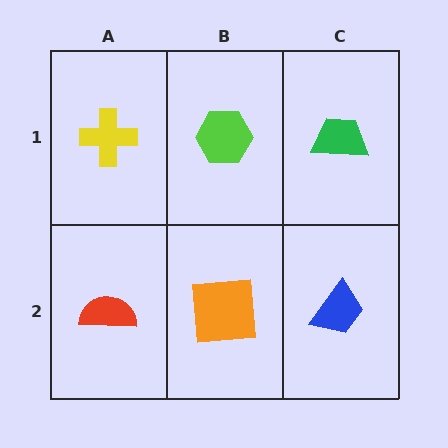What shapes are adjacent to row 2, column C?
A green trapezoid (row 1, column C), an orange square (row 2, column B).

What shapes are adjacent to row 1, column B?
An orange square (row 2, column B), a yellow cross (row 1, column A), a green trapezoid (row 1, column C).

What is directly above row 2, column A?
A yellow cross.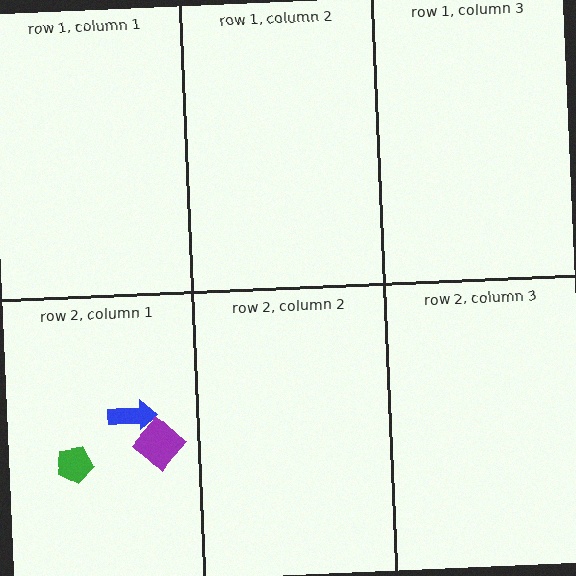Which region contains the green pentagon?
The row 2, column 1 region.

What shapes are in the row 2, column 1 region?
The blue arrow, the purple diamond, the green pentagon.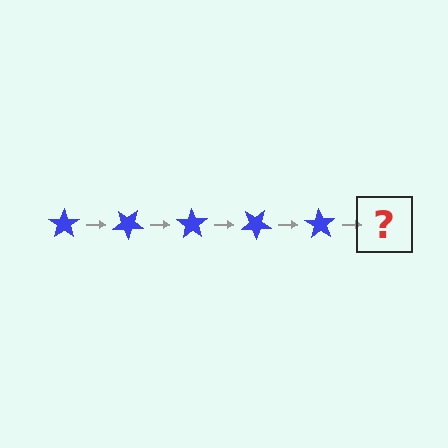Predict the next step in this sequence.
The next step is a blue star rotated 175 degrees.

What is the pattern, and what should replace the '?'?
The pattern is that the star rotates 35 degrees each step. The '?' should be a blue star rotated 175 degrees.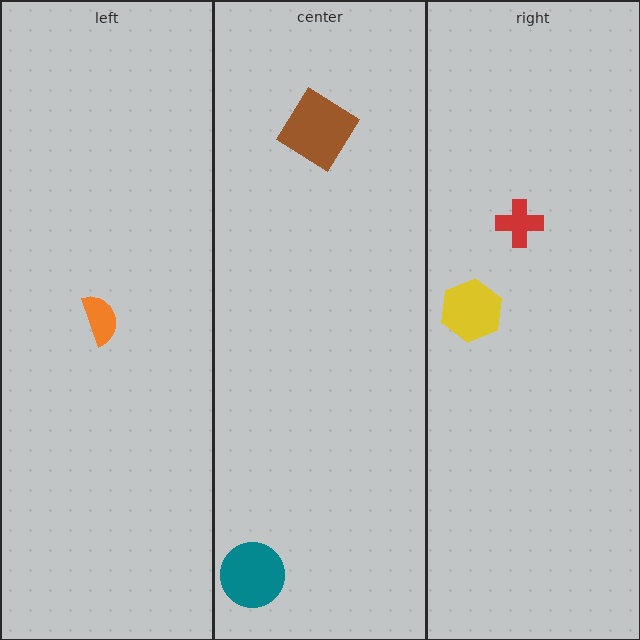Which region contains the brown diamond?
The center region.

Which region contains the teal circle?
The center region.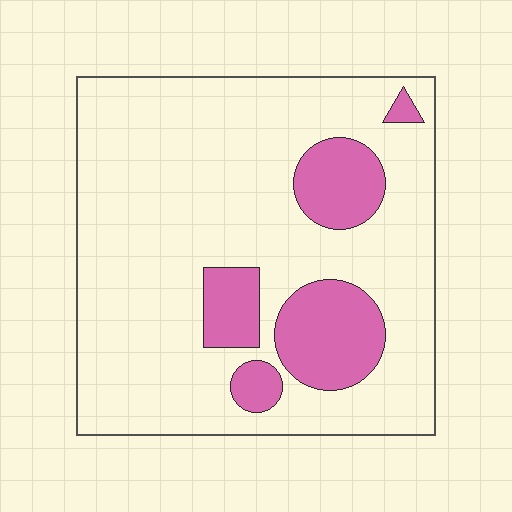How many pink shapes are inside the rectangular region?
5.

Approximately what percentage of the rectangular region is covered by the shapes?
Approximately 20%.